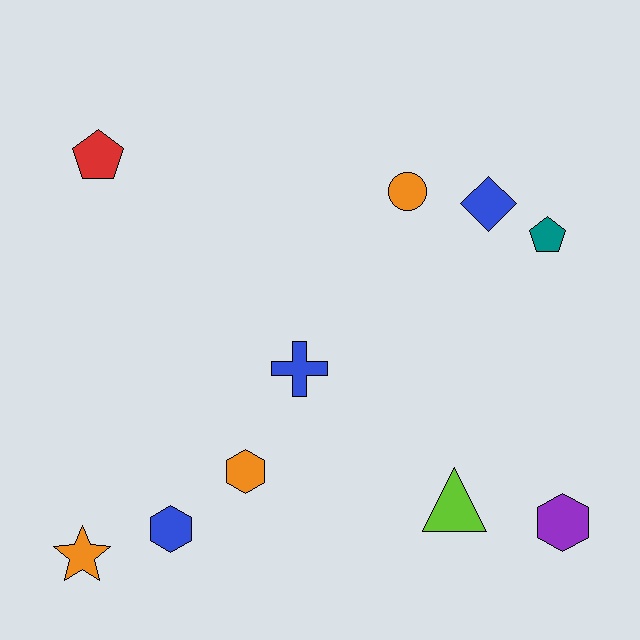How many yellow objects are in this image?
There are no yellow objects.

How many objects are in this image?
There are 10 objects.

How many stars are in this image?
There is 1 star.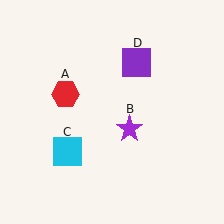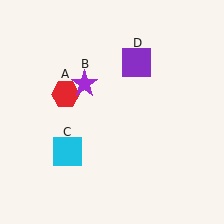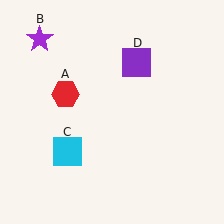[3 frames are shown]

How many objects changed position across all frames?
1 object changed position: purple star (object B).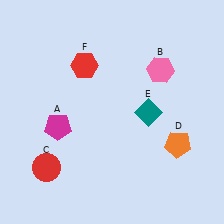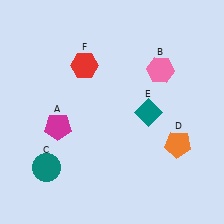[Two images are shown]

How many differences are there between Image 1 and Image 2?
There is 1 difference between the two images.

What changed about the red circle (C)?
In Image 1, C is red. In Image 2, it changed to teal.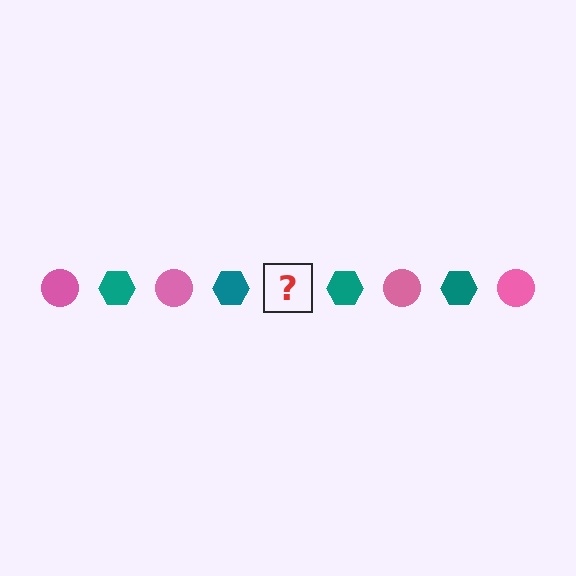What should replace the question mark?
The question mark should be replaced with a pink circle.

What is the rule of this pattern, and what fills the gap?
The rule is that the pattern alternates between pink circle and teal hexagon. The gap should be filled with a pink circle.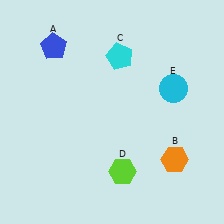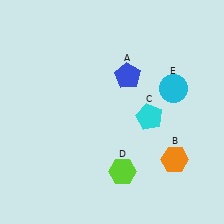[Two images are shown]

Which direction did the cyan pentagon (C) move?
The cyan pentagon (C) moved down.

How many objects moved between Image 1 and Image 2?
2 objects moved between the two images.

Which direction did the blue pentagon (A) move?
The blue pentagon (A) moved right.